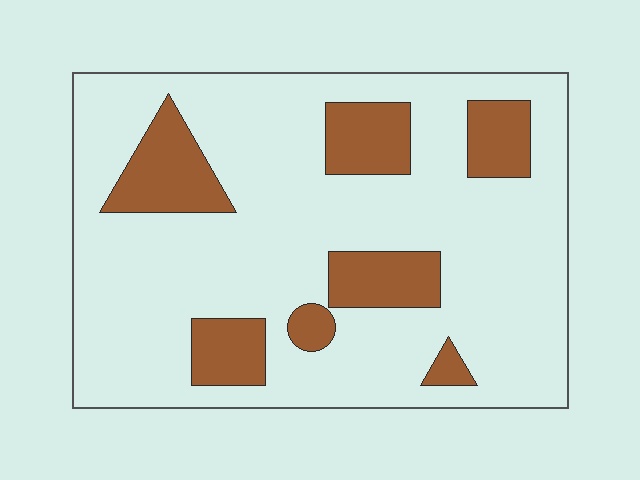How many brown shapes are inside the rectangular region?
7.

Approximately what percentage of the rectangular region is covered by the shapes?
Approximately 20%.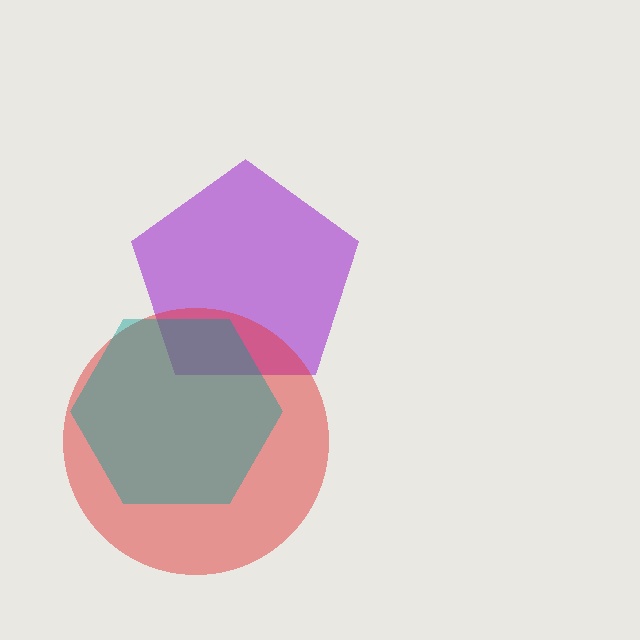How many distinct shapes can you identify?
There are 3 distinct shapes: a purple pentagon, a red circle, a teal hexagon.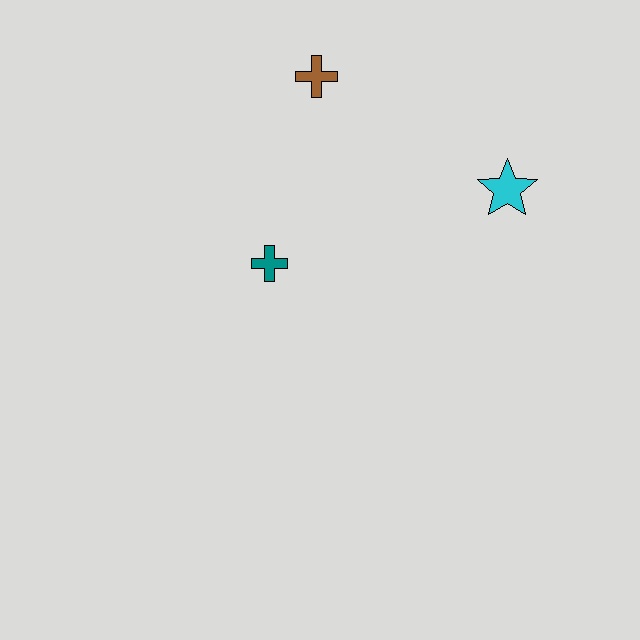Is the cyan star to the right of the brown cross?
Yes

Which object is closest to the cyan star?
The brown cross is closest to the cyan star.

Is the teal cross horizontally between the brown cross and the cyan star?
No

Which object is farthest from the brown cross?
The cyan star is farthest from the brown cross.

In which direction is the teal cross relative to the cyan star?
The teal cross is to the left of the cyan star.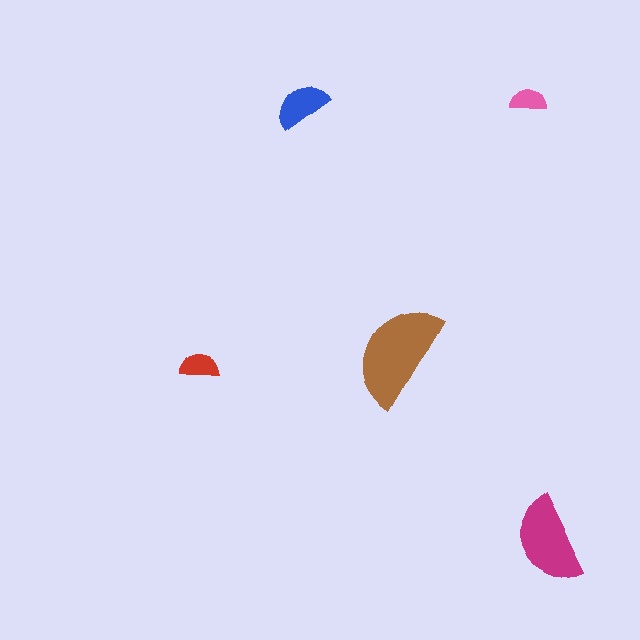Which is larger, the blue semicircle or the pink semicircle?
The blue one.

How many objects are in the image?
There are 5 objects in the image.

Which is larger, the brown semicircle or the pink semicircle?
The brown one.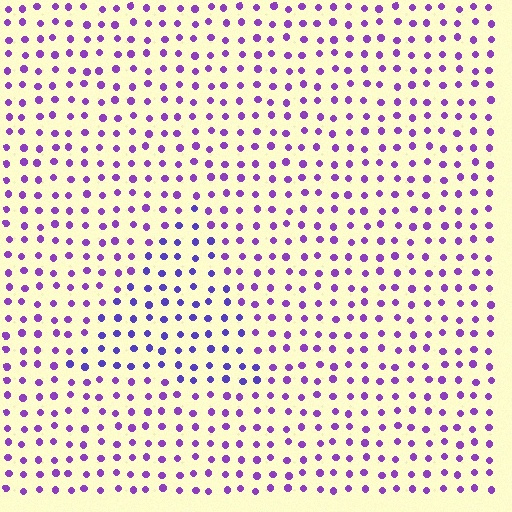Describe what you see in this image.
The image is filled with small purple elements in a uniform arrangement. A triangle-shaped region is visible where the elements are tinted to a slightly different hue, forming a subtle color boundary.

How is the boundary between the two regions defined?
The boundary is defined purely by a slight shift in hue (about 27 degrees). Spacing, size, and orientation are identical on both sides.